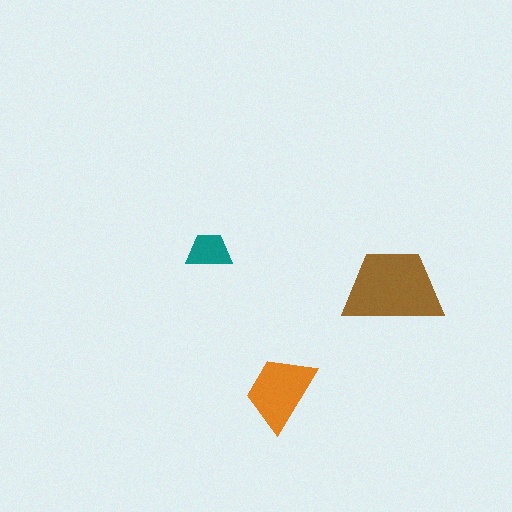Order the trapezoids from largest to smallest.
the brown one, the orange one, the teal one.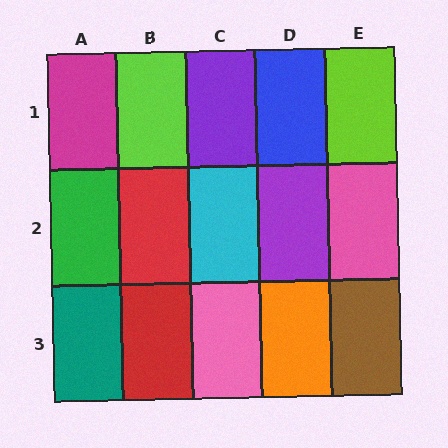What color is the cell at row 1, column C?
Purple.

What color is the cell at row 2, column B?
Red.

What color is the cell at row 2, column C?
Cyan.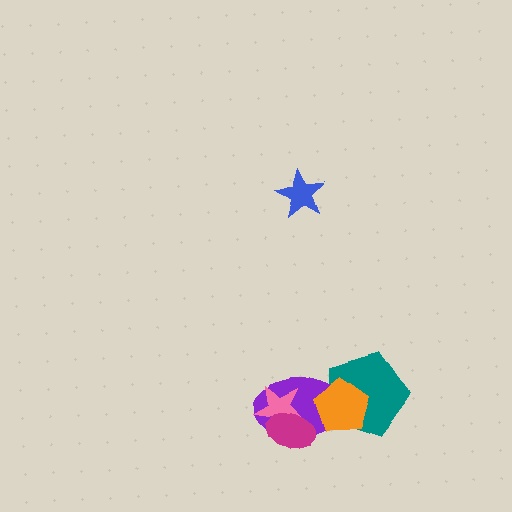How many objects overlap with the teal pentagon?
2 objects overlap with the teal pentagon.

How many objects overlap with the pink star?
2 objects overlap with the pink star.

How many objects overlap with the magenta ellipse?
2 objects overlap with the magenta ellipse.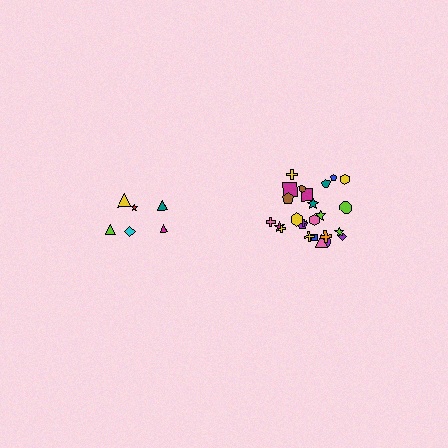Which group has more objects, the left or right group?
The right group.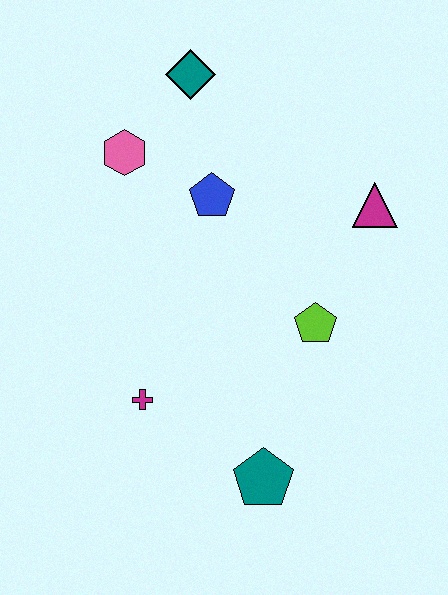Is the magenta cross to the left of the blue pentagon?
Yes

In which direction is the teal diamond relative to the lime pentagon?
The teal diamond is above the lime pentagon.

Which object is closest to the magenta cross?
The teal pentagon is closest to the magenta cross.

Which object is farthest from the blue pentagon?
The teal pentagon is farthest from the blue pentagon.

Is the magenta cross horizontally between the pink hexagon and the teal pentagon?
Yes